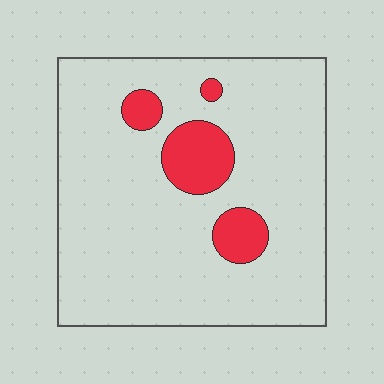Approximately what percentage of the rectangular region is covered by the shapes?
Approximately 10%.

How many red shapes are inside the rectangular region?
4.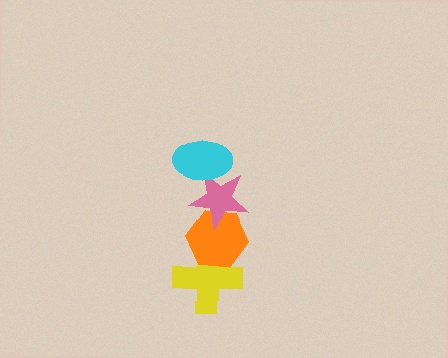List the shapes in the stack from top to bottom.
From top to bottom: the cyan ellipse, the pink star, the orange hexagon, the yellow cross.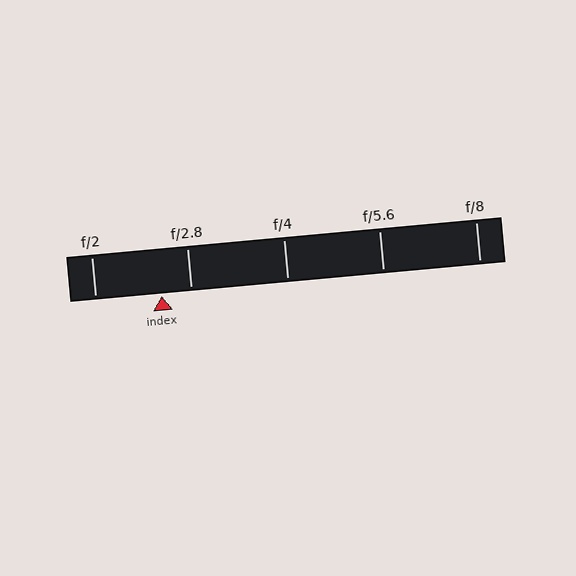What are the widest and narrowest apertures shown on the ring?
The widest aperture shown is f/2 and the narrowest is f/8.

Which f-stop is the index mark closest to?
The index mark is closest to f/2.8.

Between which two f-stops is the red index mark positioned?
The index mark is between f/2 and f/2.8.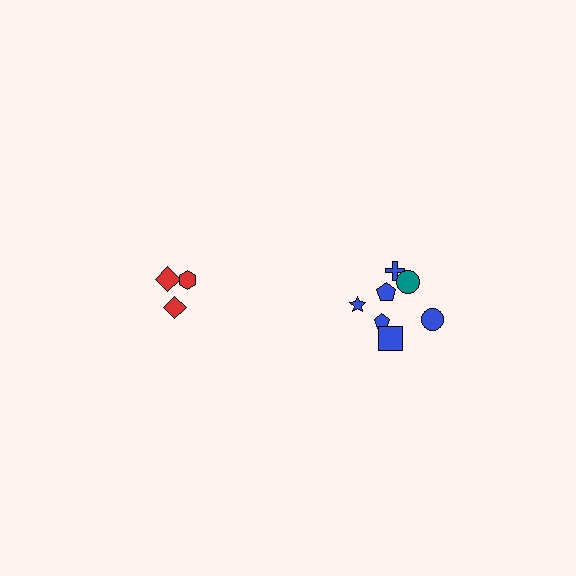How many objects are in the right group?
There are 7 objects.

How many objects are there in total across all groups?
There are 10 objects.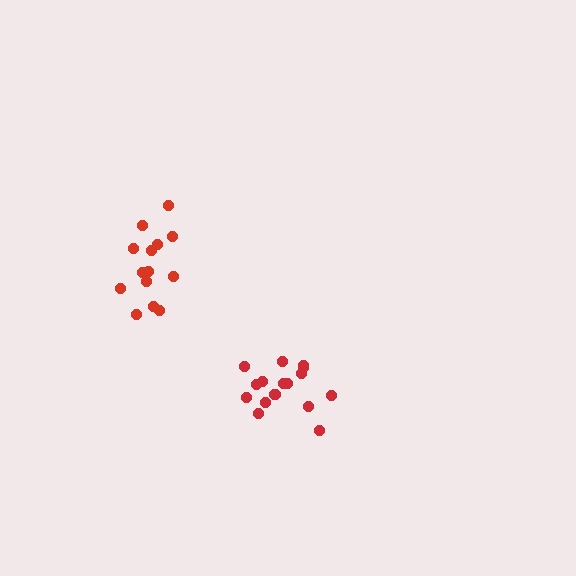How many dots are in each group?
Group 1: 17 dots, Group 2: 14 dots (31 total).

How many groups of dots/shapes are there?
There are 2 groups.